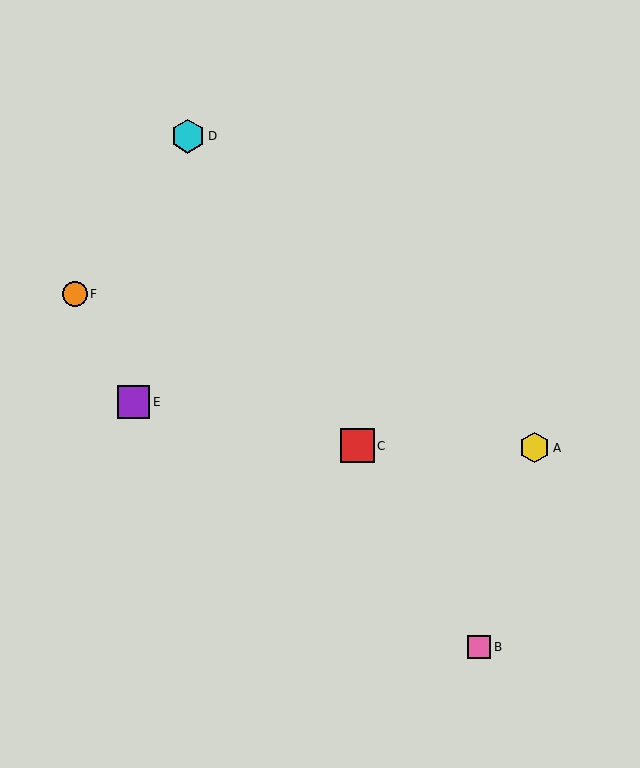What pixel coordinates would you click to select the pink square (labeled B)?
Click at (479, 647) to select the pink square B.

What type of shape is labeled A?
Shape A is a yellow hexagon.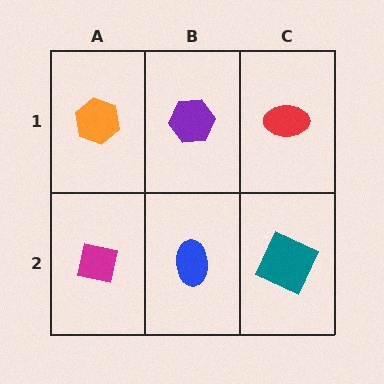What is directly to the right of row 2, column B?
A teal square.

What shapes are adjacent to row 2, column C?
A red ellipse (row 1, column C), a blue ellipse (row 2, column B).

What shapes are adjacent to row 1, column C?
A teal square (row 2, column C), a purple hexagon (row 1, column B).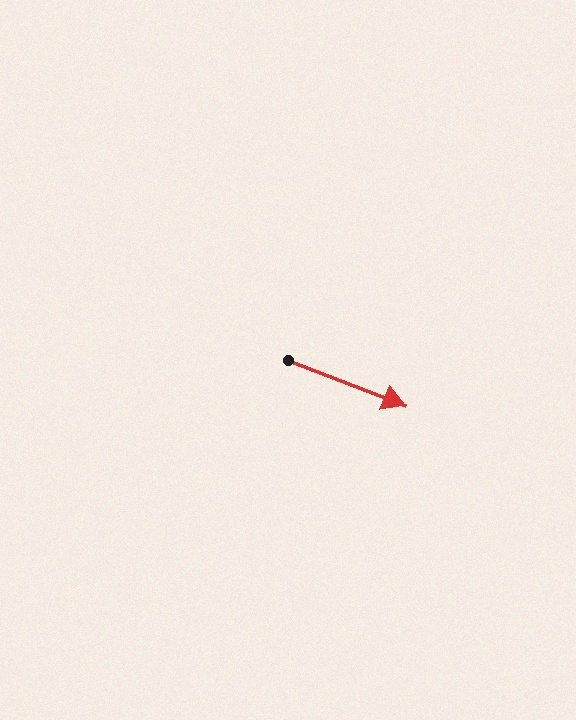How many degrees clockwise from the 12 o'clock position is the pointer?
Approximately 111 degrees.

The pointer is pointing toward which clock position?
Roughly 4 o'clock.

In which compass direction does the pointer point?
East.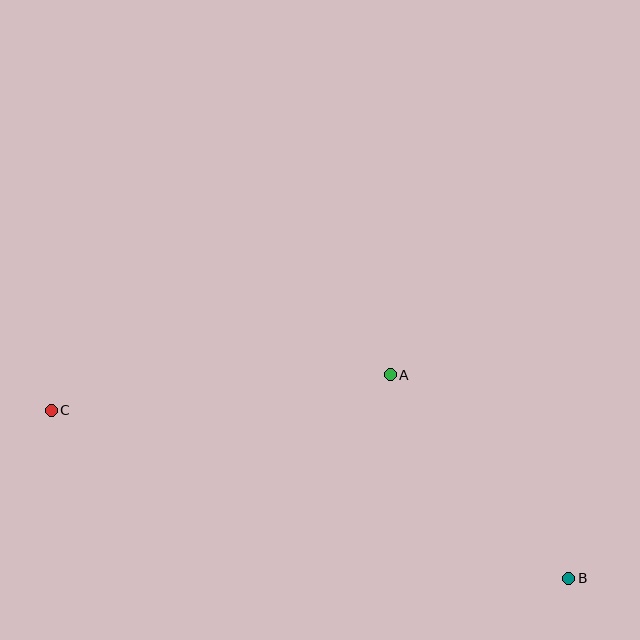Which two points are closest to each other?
Points A and B are closest to each other.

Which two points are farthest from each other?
Points B and C are farthest from each other.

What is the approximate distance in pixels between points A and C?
The distance between A and C is approximately 341 pixels.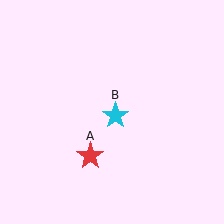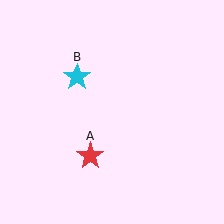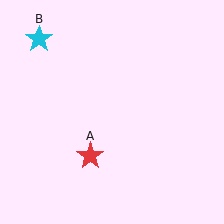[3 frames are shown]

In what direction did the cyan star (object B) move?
The cyan star (object B) moved up and to the left.